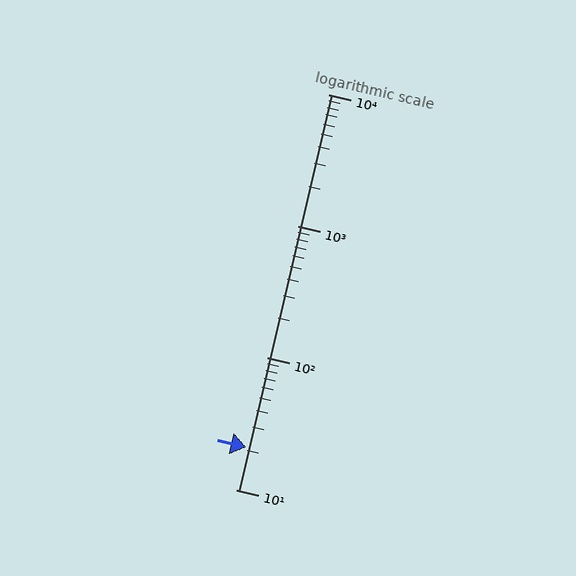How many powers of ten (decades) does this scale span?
The scale spans 3 decades, from 10 to 10000.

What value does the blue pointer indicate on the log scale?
The pointer indicates approximately 21.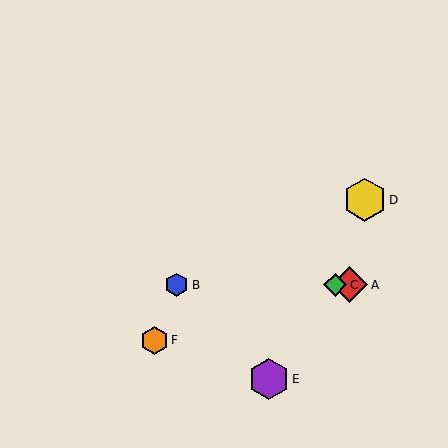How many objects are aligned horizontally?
3 objects (A, B, C) are aligned horizontally.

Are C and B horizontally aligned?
Yes, both are at y≈285.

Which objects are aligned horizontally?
Objects A, B, C are aligned horizontally.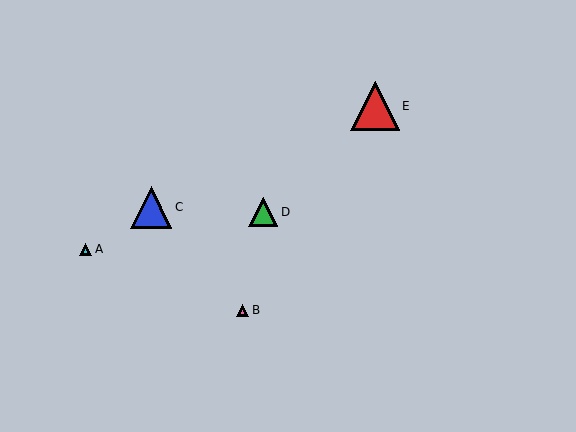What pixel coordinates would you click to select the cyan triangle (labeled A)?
Click at (86, 249) to select the cyan triangle A.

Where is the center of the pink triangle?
The center of the pink triangle is at (243, 310).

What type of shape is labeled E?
Shape E is a red triangle.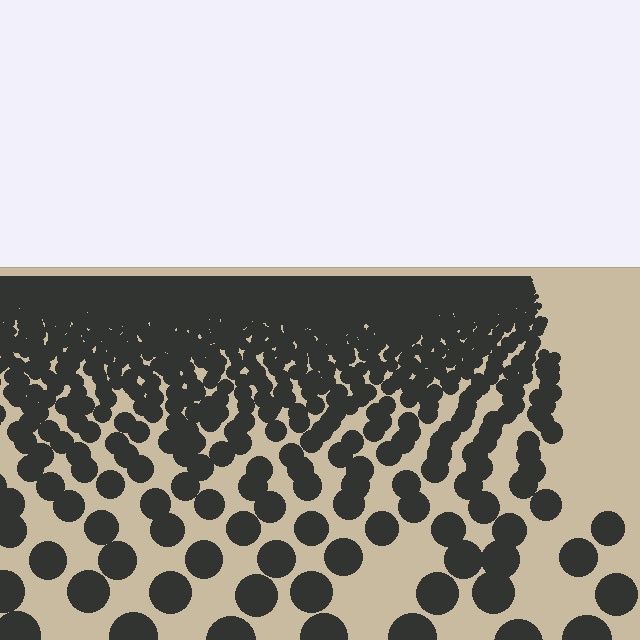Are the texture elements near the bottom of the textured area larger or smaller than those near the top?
Larger. Near the bottom, elements are closer to the viewer and appear at a bigger on-screen size.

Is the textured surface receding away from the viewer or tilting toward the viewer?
The surface is receding away from the viewer. Texture elements get smaller and denser toward the top.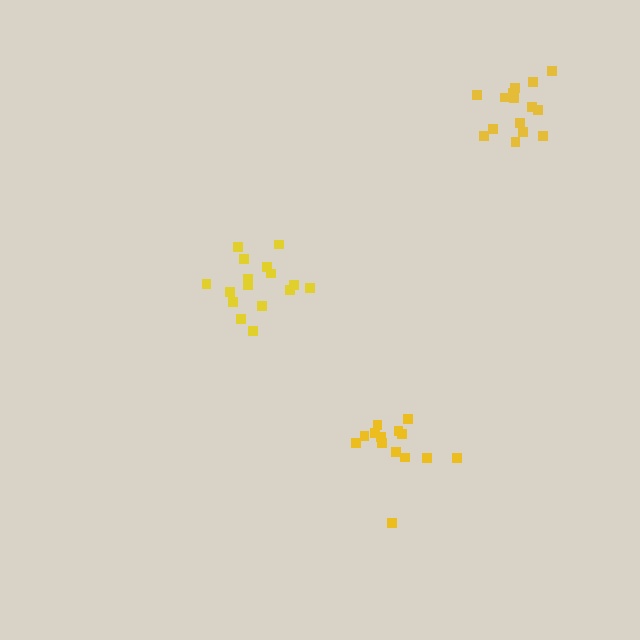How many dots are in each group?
Group 1: 14 dots, Group 2: 17 dots, Group 3: 15 dots (46 total).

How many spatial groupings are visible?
There are 3 spatial groupings.